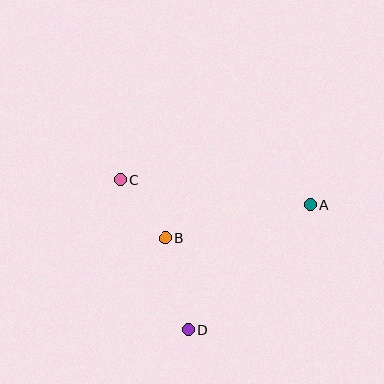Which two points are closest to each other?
Points B and C are closest to each other.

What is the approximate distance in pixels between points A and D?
The distance between A and D is approximately 175 pixels.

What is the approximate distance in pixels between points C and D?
The distance between C and D is approximately 165 pixels.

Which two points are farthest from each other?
Points A and C are farthest from each other.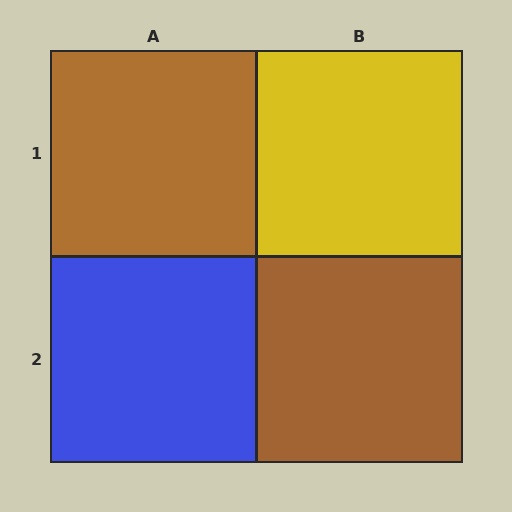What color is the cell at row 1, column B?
Yellow.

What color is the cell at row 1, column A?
Brown.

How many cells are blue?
1 cell is blue.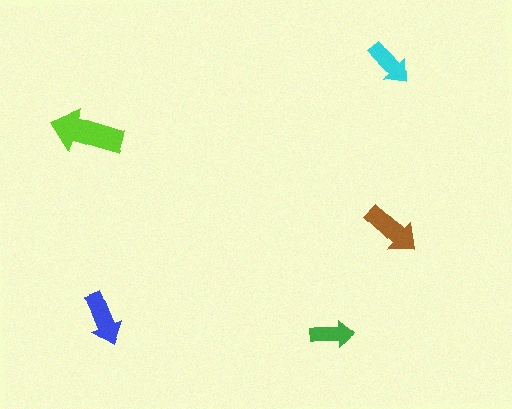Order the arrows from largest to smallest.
the lime one, the brown one, the blue one, the cyan one, the green one.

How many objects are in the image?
There are 5 objects in the image.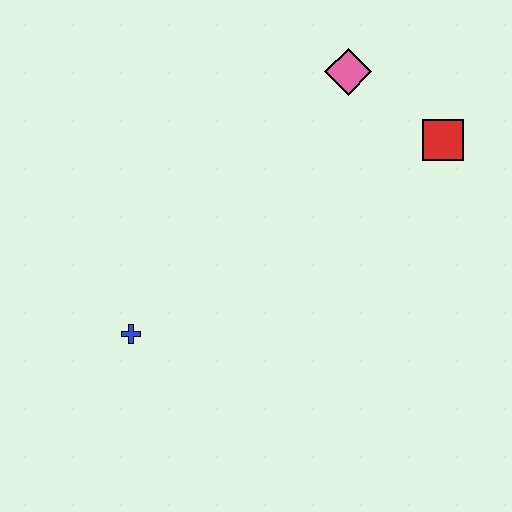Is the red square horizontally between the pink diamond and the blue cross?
No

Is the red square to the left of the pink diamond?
No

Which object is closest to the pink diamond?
The red square is closest to the pink diamond.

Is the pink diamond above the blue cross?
Yes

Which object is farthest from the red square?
The blue cross is farthest from the red square.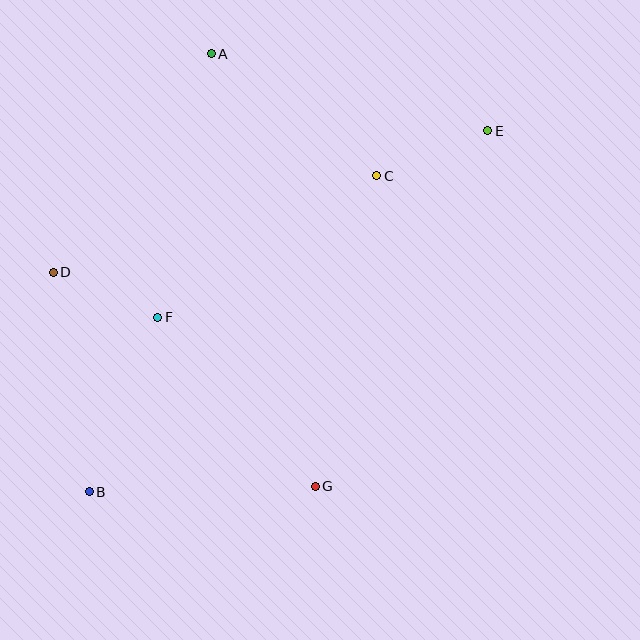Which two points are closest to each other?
Points D and F are closest to each other.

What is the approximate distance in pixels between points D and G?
The distance between D and G is approximately 338 pixels.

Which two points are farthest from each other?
Points B and E are farthest from each other.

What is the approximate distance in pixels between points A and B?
The distance between A and B is approximately 455 pixels.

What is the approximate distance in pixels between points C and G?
The distance between C and G is approximately 317 pixels.